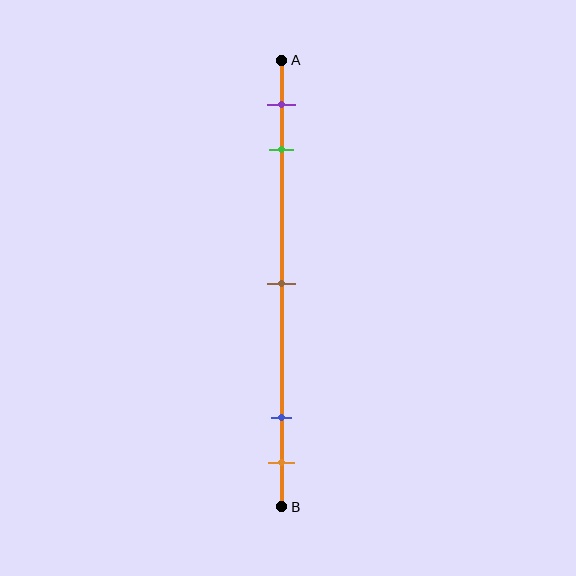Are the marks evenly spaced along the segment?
No, the marks are not evenly spaced.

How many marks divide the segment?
There are 5 marks dividing the segment.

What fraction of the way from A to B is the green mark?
The green mark is approximately 20% (0.2) of the way from A to B.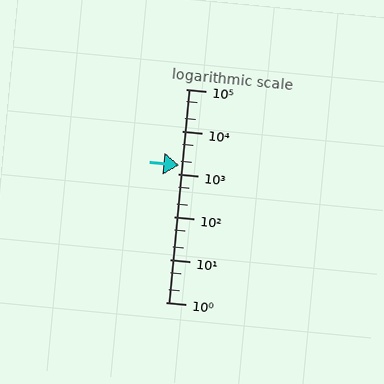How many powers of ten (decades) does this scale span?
The scale spans 5 decades, from 1 to 100000.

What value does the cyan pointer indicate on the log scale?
The pointer indicates approximately 1600.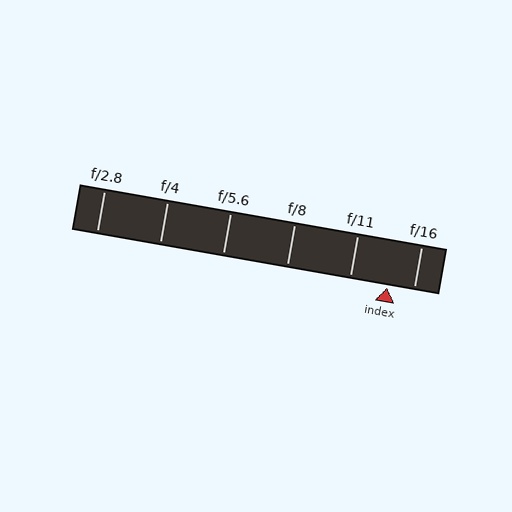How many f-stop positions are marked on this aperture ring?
There are 6 f-stop positions marked.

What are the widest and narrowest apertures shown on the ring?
The widest aperture shown is f/2.8 and the narrowest is f/16.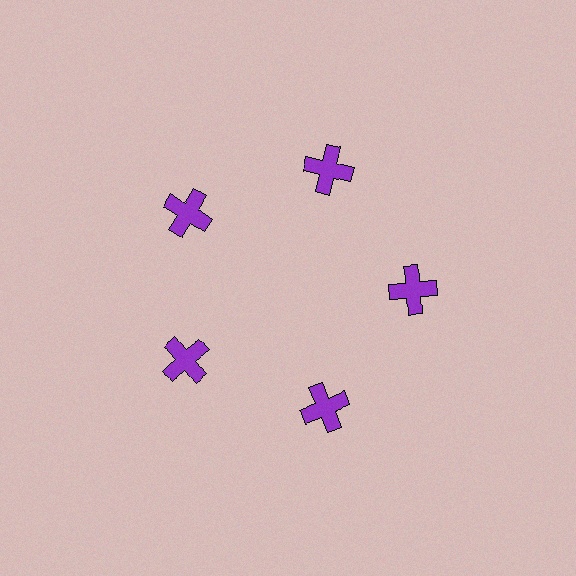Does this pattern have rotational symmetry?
Yes, this pattern has 5-fold rotational symmetry. It looks the same after rotating 72 degrees around the center.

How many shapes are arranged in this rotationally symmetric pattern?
There are 5 shapes, arranged in 5 groups of 1.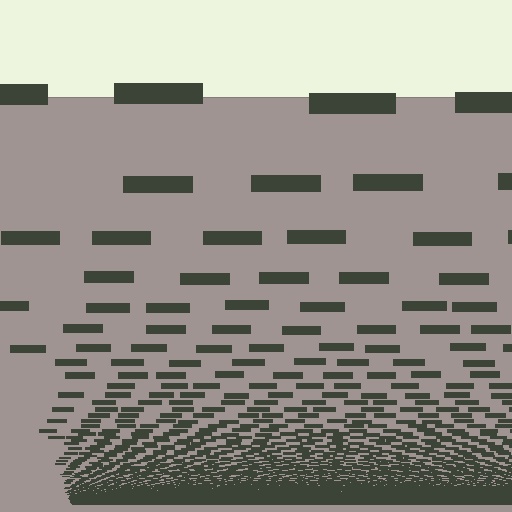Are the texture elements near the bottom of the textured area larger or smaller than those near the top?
Smaller. The gradient is inverted — elements near the bottom are smaller and denser.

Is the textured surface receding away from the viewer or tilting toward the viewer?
The surface appears to tilt toward the viewer. Texture elements get larger and sparser toward the top.